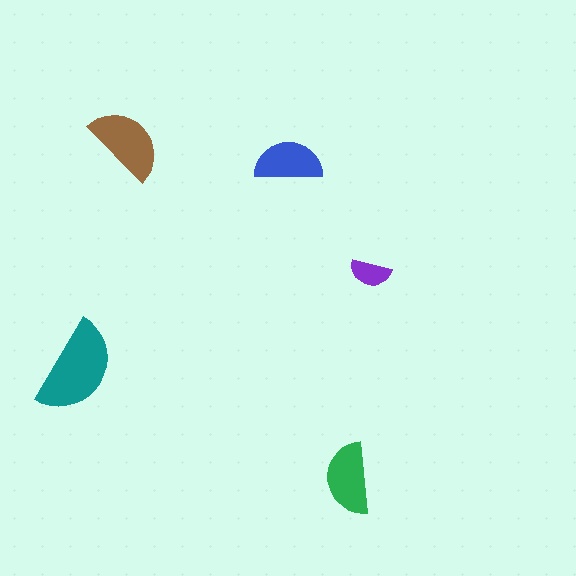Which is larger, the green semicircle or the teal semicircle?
The teal one.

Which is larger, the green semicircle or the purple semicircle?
The green one.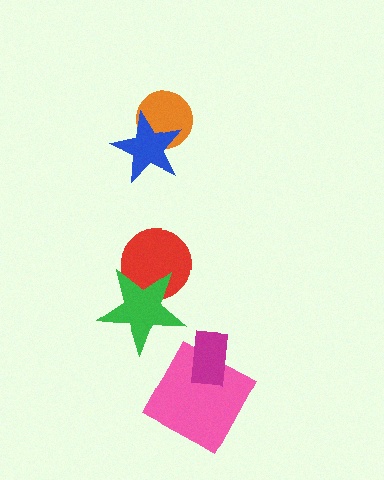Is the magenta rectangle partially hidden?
No, no other shape covers it.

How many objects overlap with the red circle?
1 object overlaps with the red circle.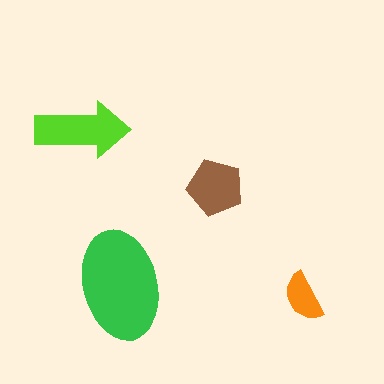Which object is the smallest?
The orange semicircle.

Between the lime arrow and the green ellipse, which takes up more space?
The green ellipse.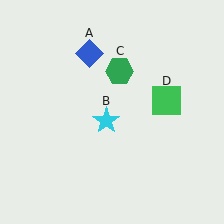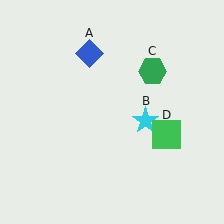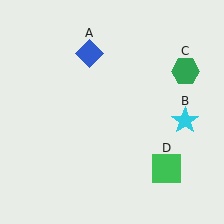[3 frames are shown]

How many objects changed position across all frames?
3 objects changed position: cyan star (object B), green hexagon (object C), green square (object D).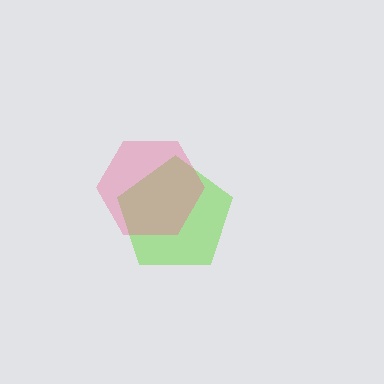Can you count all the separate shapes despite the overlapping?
Yes, there are 2 separate shapes.